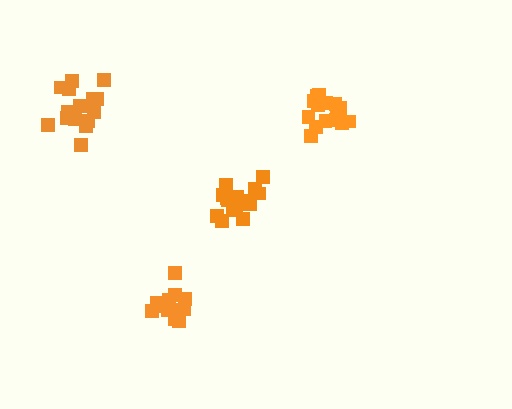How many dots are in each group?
Group 1: 15 dots, Group 2: 12 dots, Group 3: 18 dots, Group 4: 15 dots (60 total).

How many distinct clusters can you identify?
There are 4 distinct clusters.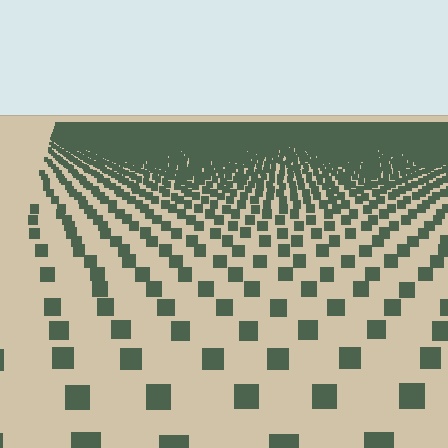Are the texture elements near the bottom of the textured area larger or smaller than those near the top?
Larger. Near the bottom, elements are closer to the viewer and appear at a bigger on-screen size.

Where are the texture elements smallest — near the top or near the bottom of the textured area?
Near the top.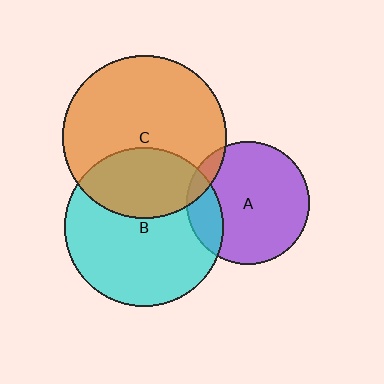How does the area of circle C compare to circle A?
Approximately 1.8 times.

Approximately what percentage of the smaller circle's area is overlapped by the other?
Approximately 20%.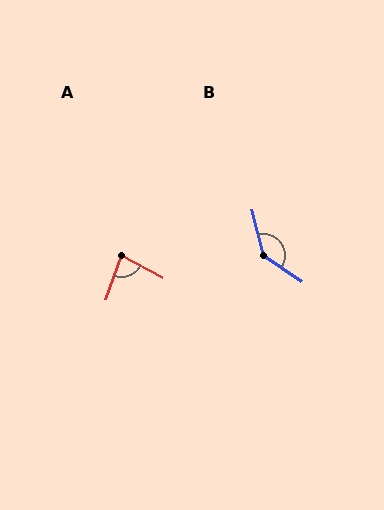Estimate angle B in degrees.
Approximately 138 degrees.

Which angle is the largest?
B, at approximately 138 degrees.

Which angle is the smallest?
A, at approximately 81 degrees.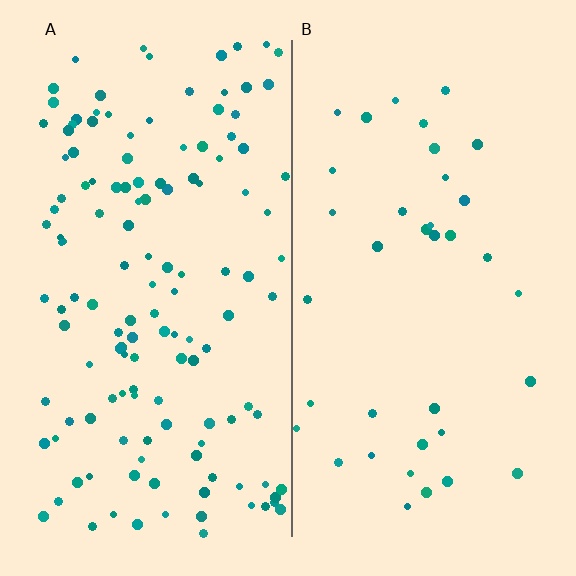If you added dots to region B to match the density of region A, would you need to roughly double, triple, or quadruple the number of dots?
Approximately quadruple.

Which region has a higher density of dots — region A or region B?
A (the left).